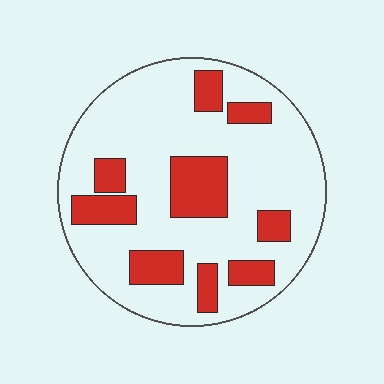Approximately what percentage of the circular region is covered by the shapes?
Approximately 25%.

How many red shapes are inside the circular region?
9.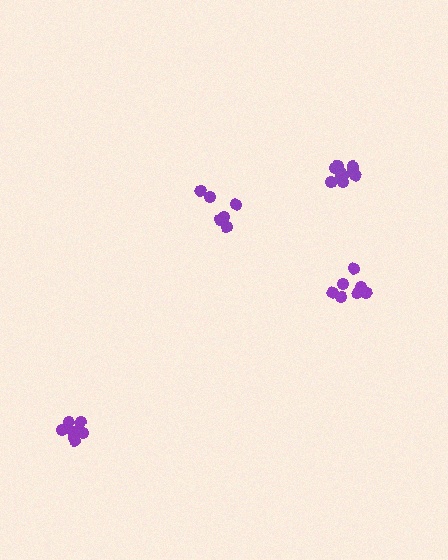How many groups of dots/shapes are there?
There are 4 groups.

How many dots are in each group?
Group 1: 7 dots, Group 2: 6 dots, Group 3: 9 dots, Group 4: 10 dots (32 total).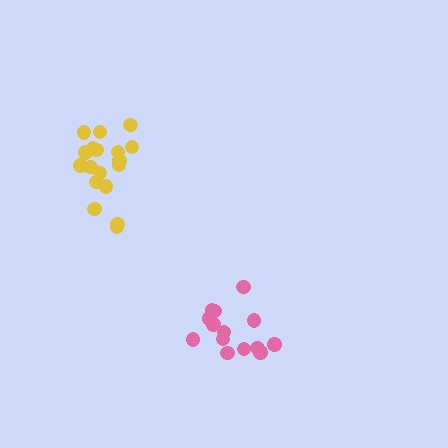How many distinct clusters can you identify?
There are 2 distinct clusters.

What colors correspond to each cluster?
The clusters are colored: yellow, pink.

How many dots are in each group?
Group 1: 18 dots, Group 2: 15 dots (33 total).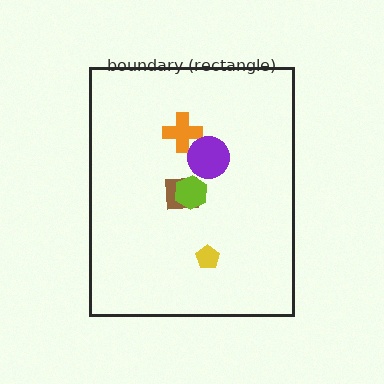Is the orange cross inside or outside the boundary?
Inside.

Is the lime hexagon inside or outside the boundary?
Inside.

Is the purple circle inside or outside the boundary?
Inside.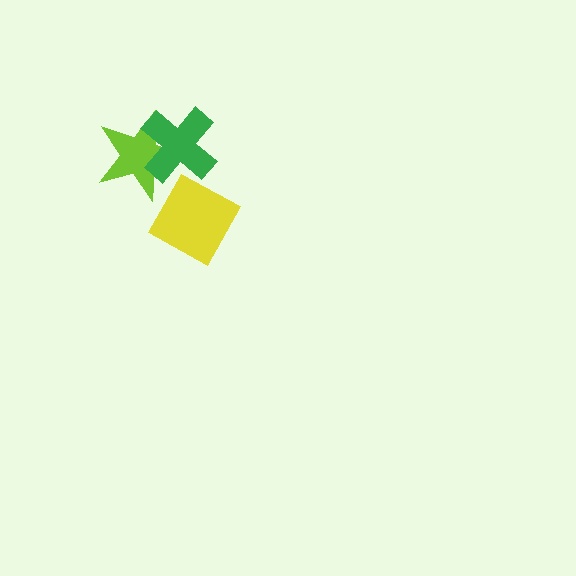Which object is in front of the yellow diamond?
The green cross is in front of the yellow diamond.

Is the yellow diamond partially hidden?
Yes, it is partially covered by another shape.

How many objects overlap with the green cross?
2 objects overlap with the green cross.